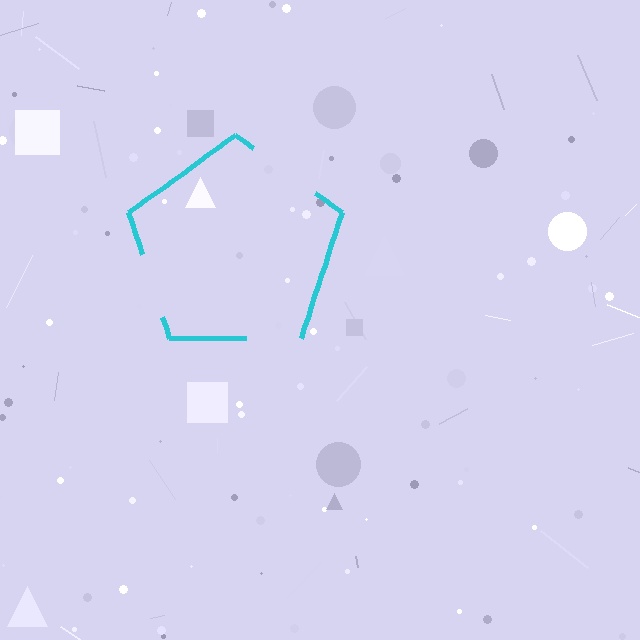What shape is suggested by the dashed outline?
The dashed outline suggests a pentagon.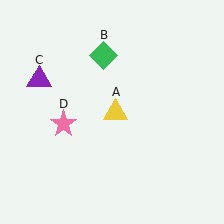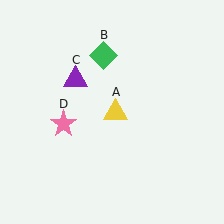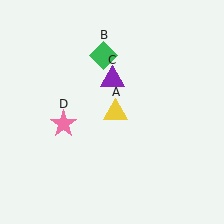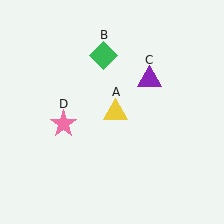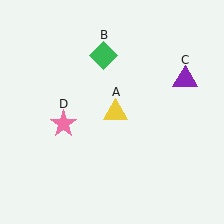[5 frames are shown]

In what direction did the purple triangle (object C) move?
The purple triangle (object C) moved right.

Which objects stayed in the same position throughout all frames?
Yellow triangle (object A) and green diamond (object B) and pink star (object D) remained stationary.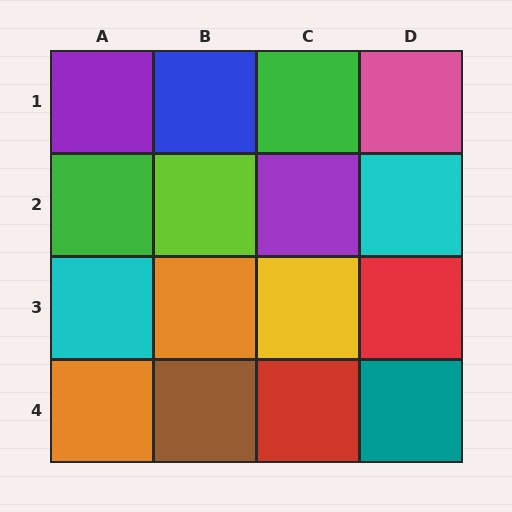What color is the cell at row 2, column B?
Lime.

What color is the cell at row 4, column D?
Teal.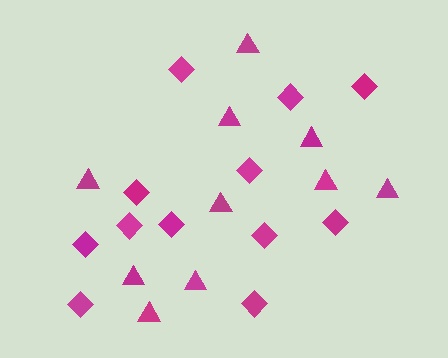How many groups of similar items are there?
There are 2 groups: one group of diamonds (12) and one group of triangles (10).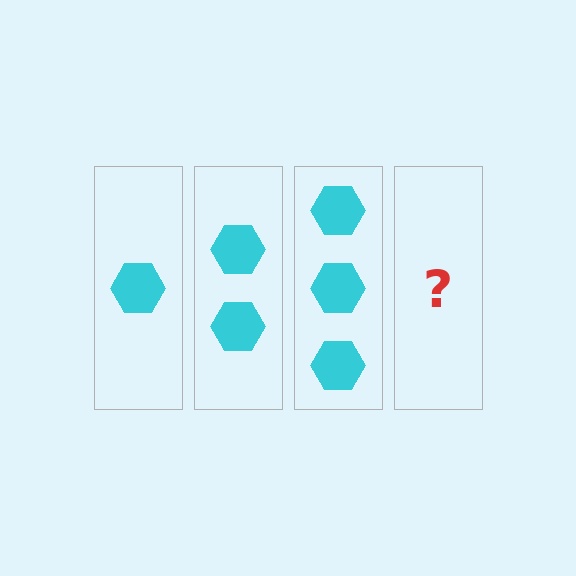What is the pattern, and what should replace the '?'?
The pattern is that each step adds one more hexagon. The '?' should be 4 hexagons.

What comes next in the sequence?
The next element should be 4 hexagons.